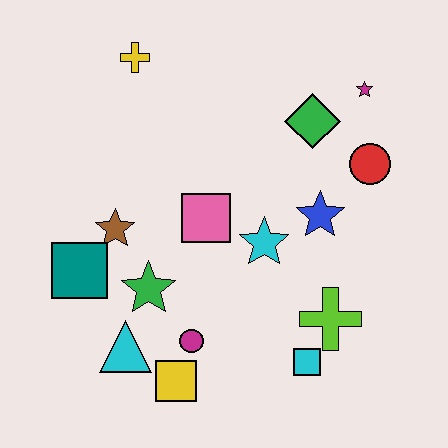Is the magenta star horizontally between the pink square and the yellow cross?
No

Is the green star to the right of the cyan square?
No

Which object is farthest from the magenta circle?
The magenta star is farthest from the magenta circle.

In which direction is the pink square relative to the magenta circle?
The pink square is above the magenta circle.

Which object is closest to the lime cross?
The cyan square is closest to the lime cross.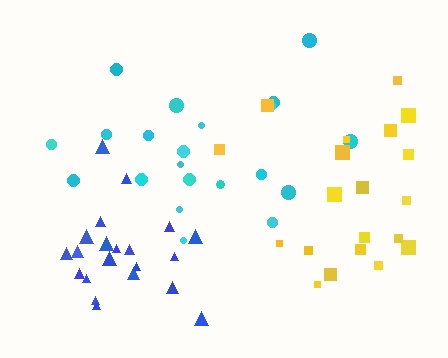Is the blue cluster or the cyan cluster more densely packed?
Blue.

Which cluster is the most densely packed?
Blue.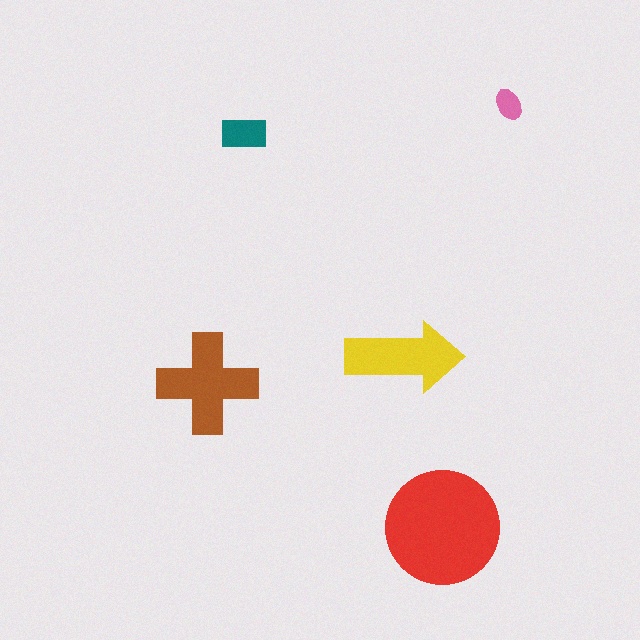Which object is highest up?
The pink ellipse is topmost.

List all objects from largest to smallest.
The red circle, the brown cross, the yellow arrow, the teal rectangle, the pink ellipse.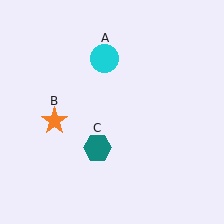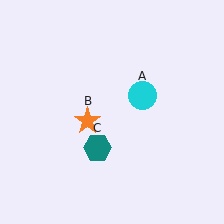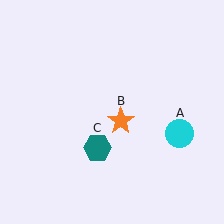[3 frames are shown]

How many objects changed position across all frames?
2 objects changed position: cyan circle (object A), orange star (object B).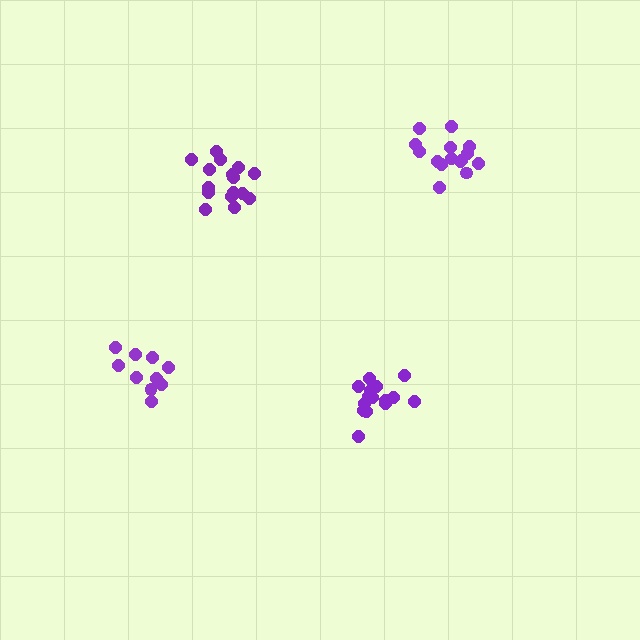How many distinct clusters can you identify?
There are 4 distinct clusters.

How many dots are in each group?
Group 1: 10 dots, Group 2: 15 dots, Group 3: 16 dots, Group 4: 16 dots (57 total).